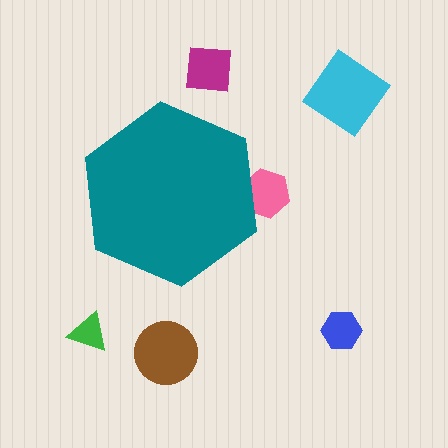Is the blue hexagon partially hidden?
No, the blue hexagon is fully visible.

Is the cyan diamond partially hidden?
No, the cyan diamond is fully visible.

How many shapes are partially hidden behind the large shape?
1 shape is partially hidden.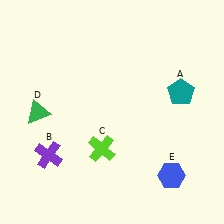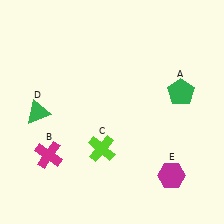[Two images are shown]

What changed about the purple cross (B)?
In Image 1, B is purple. In Image 2, it changed to magenta.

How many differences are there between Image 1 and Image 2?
There are 3 differences between the two images.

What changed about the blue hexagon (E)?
In Image 1, E is blue. In Image 2, it changed to magenta.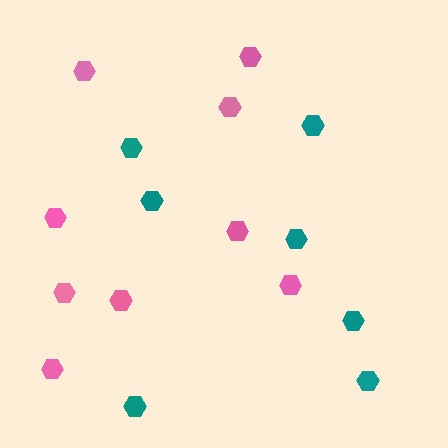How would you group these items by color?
There are 2 groups: one group of teal hexagons (7) and one group of pink hexagons (9).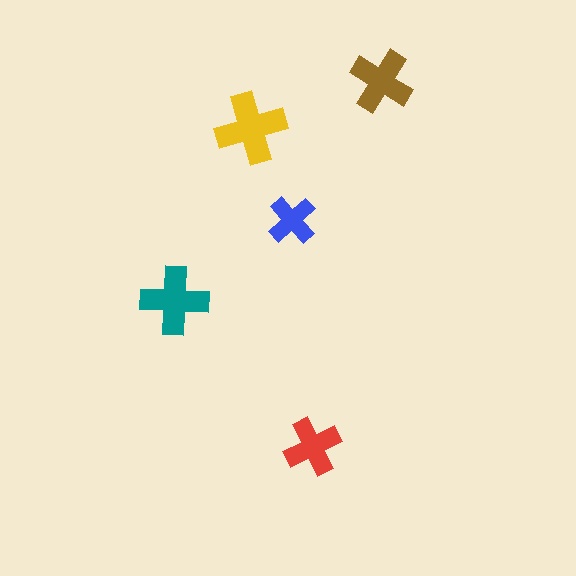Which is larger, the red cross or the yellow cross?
The yellow one.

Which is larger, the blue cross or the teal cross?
The teal one.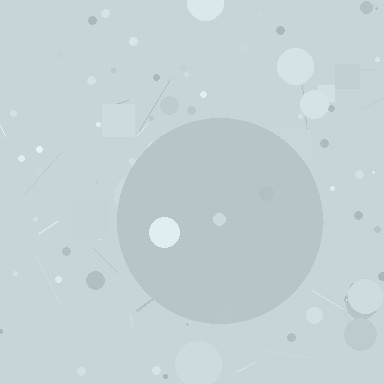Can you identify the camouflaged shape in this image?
The camouflaged shape is a circle.